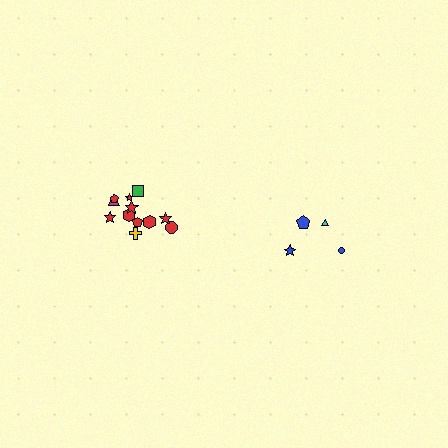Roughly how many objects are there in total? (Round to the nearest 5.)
Roughly 15 objects in total.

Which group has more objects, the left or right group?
The left group.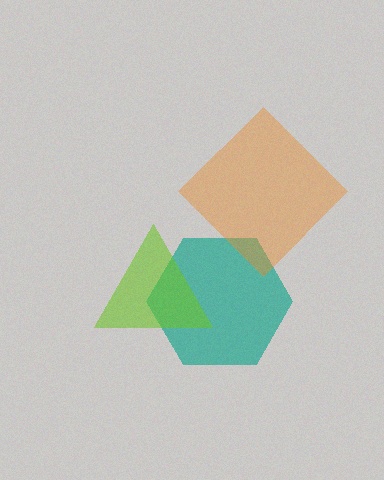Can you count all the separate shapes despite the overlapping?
Yes, there are 3 separate shapes.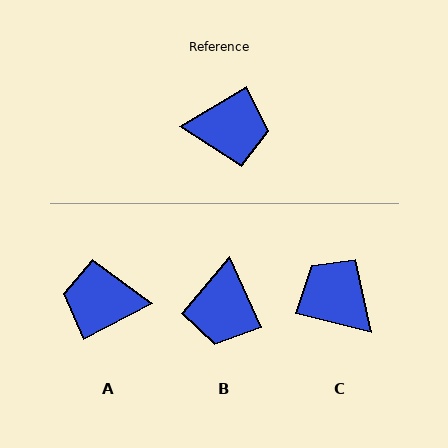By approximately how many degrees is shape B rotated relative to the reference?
Approximately 97 degrees clockwise.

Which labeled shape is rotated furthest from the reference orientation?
A, about 177 degrees away.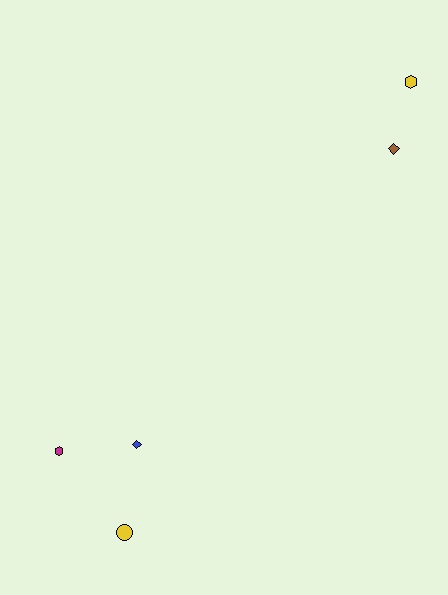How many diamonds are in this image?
There are 2 diamonds.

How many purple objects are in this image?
There are no purple objects.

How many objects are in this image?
There are 5 objects.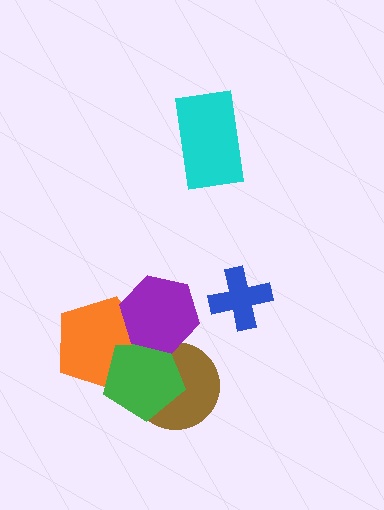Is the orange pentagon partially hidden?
Yes, it is partially covered by another shape.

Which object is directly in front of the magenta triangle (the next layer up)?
The orange pentagon is directly in front of the magenta triangle.